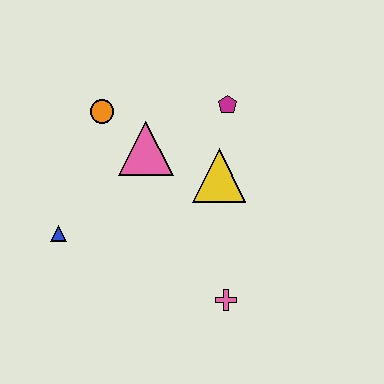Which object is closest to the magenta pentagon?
The yellow triangle is closest to the magenta pentagon.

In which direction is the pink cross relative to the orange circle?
The pink cross is below the orange circle.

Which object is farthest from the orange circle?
The pink cross is farthest from the orange circle.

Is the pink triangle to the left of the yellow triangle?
Yes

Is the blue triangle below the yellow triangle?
Yes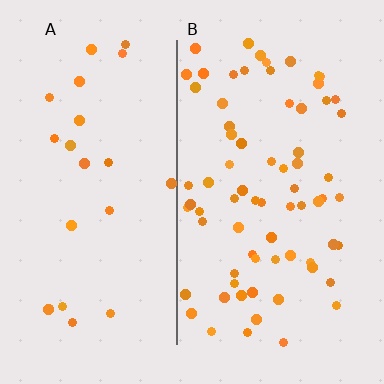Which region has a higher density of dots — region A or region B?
B (the right).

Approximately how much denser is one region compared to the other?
Approximately 3.1× — region B over region A.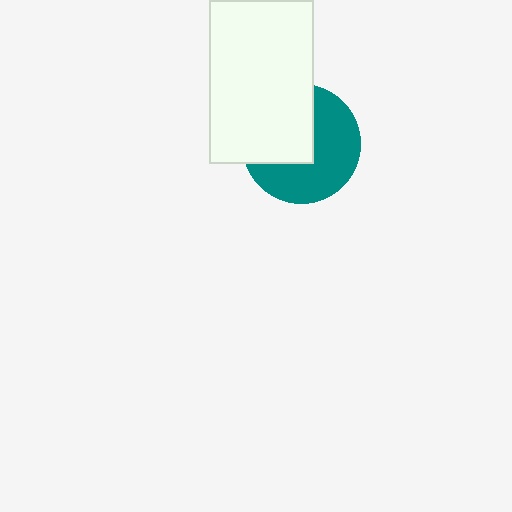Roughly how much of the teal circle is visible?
About half of it is visible (roughly 56%).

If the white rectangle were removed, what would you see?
You would see the complete teal circle.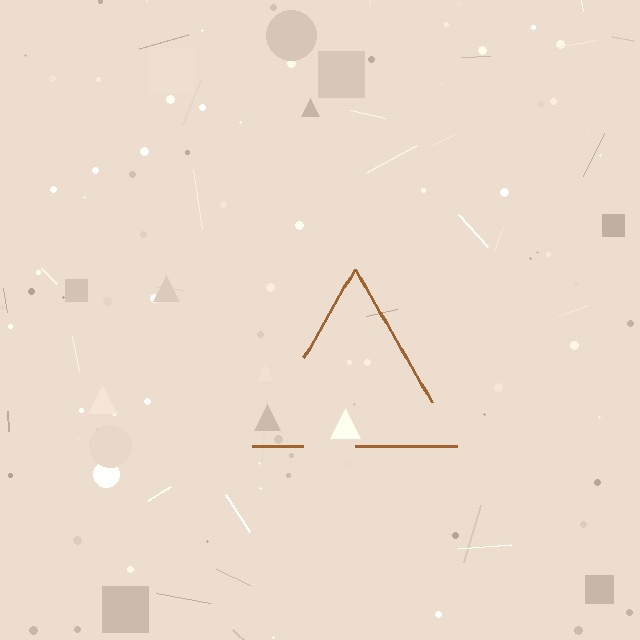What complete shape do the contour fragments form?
The contour fragments form a triangle.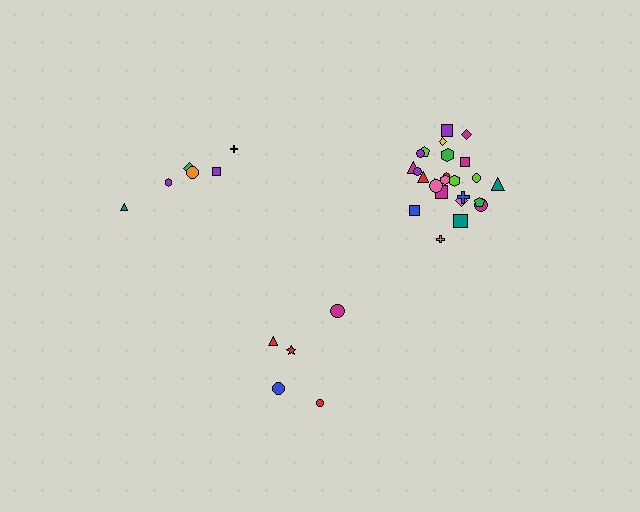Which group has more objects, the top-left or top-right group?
The top-right group.